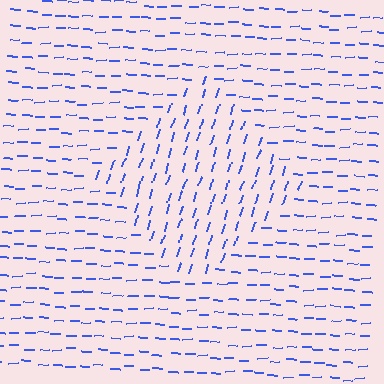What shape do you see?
I see a diamond.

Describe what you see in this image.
The image is filled with small blue line segments. A diamond region in the image has lines oriented differently from the surrounding lines, creating a visible texture boundary.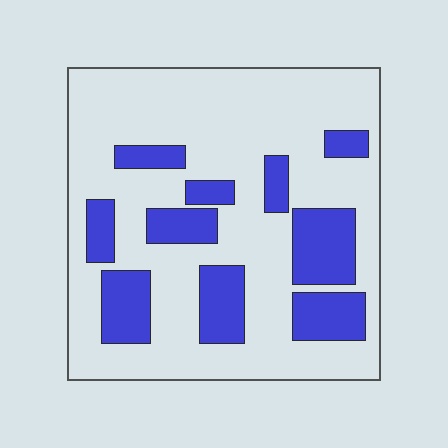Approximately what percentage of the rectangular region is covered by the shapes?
Approximately 25%.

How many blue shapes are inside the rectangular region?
10.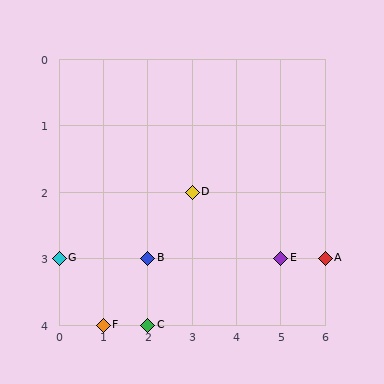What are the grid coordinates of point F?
Point F is at grid coordinates (1, 4).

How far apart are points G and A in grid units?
Points G and A are 6 columns apart.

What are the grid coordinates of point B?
Point B is at grid coordinates (2, 3).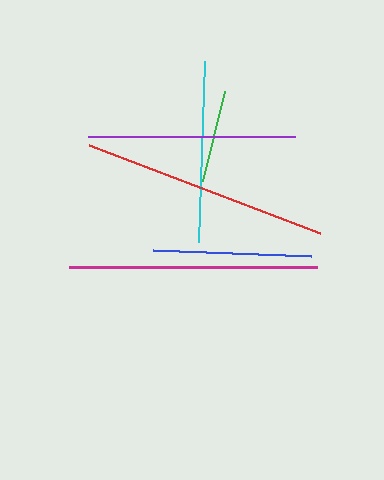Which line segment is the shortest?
The green line is the shortest at approximately 92 pixels.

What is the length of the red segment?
The red segment is approximately 247 pixels long.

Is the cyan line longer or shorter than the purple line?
The purple line is longer than the cyan line.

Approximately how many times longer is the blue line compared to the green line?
The blue line is approximately 1.7 times the length of the green line.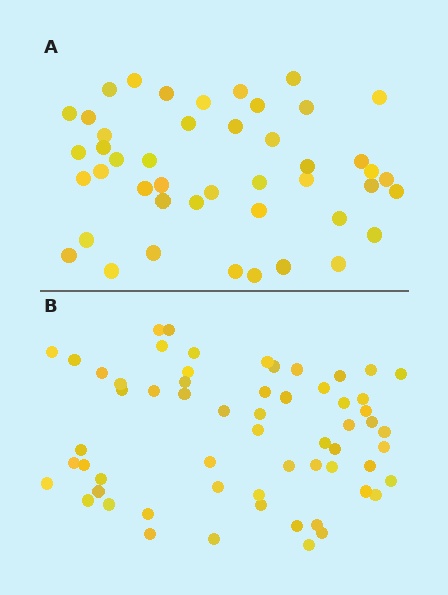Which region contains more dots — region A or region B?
Region B (the bottom region) has more dots.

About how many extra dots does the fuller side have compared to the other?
Region B has approximately 15 more dots than region A.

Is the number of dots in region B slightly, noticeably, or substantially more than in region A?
Region B has noticeably more, but not dramatically so. The ratio is roughly 1.3 to 1.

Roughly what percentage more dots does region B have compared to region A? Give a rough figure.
About 35% more.